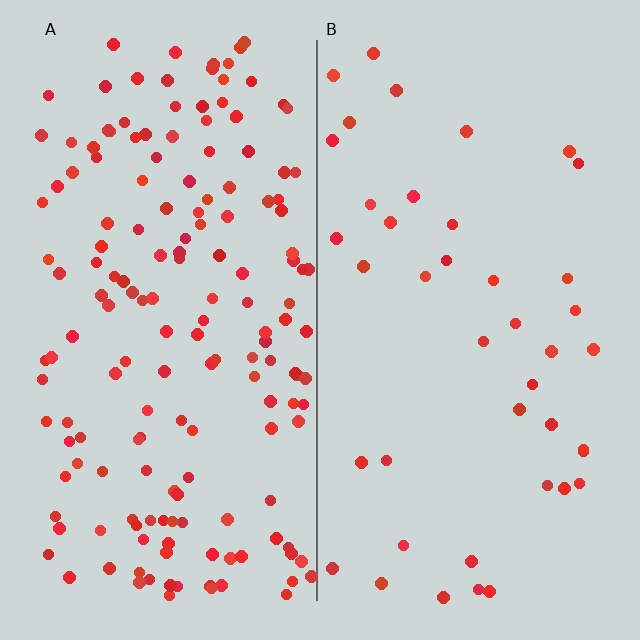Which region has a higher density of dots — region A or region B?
A (the left).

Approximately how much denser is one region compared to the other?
Approximately 4.0× — region A over region B.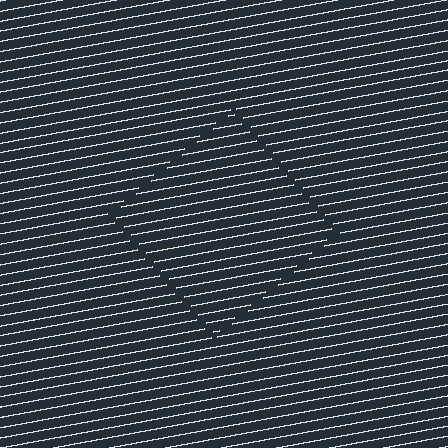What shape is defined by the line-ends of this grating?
An illusory square. The interior of the shape contains the same grating, shifted by half a period — the contour is defined by the phase discontinuity where line-ends from the inner and outer gratings abut.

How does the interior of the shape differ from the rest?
The interior of the shape contains the same grating, shifted by half a period — the contour is defined by the phase discontinuity where line-ends from the inner and outer gratings abut.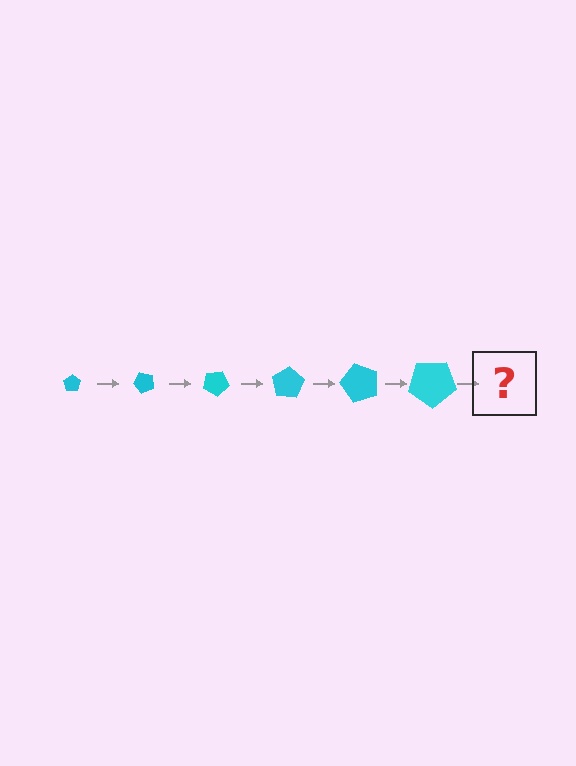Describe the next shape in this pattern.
It should be a pentagon, larger than the previous one and rotated 300 degrees from the start.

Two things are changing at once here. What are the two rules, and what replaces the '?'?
The two rules are that the pentagon grows larger each step and it rotates 50 degrees each step. The '?' should be a pentagon, larger than the previous one and rotated 300 degrees from the start.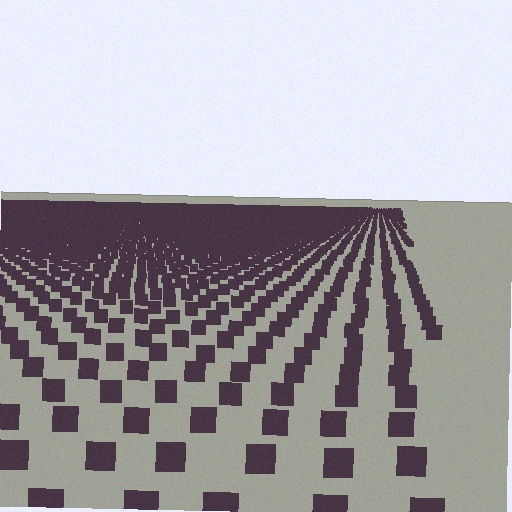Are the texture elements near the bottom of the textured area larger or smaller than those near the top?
Larger. Near the bottom, elements are closer to the viewer and appear at a bigger on-screen size.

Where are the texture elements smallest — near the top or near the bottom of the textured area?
Near the top.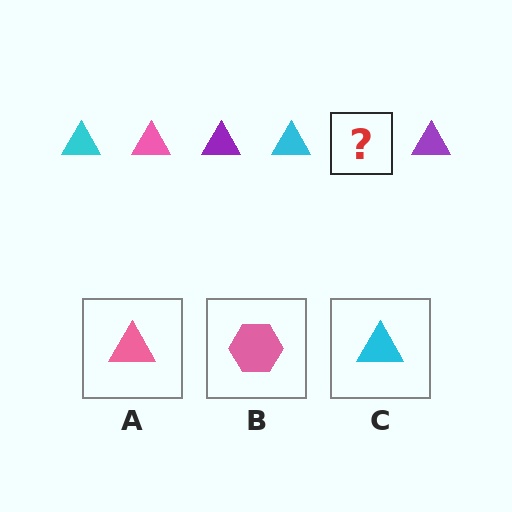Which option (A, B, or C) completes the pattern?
A.